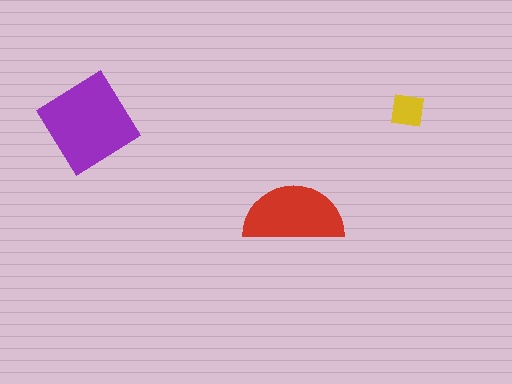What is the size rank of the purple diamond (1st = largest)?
1st.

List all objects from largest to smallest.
The purple diamond, the red semicircle, the yellow square.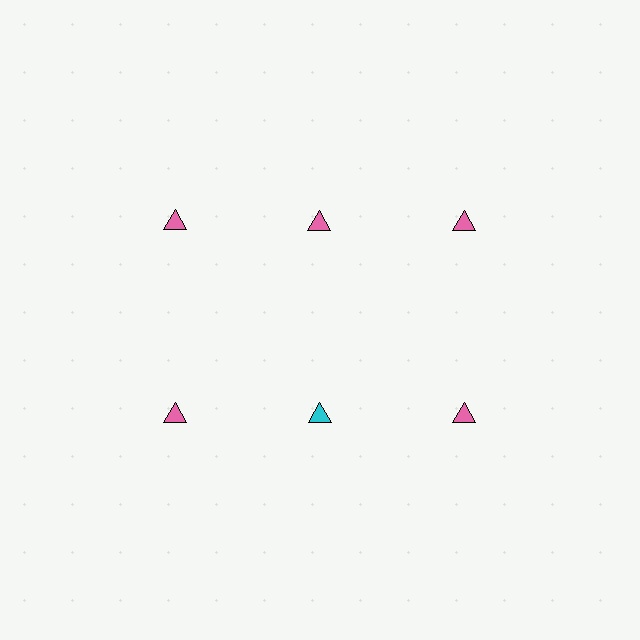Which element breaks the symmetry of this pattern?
The cyan triangle in the second row, second from left column breaks the symmetry. All other shapes are pink triangles.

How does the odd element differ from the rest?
It has a different color: cyan instead of pink.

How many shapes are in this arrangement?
There are 6 shapes arranged in a grid pattern.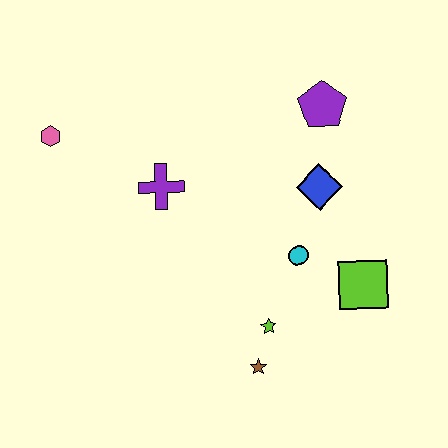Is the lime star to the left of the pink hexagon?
No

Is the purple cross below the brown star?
No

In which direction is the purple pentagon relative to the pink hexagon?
The purple pentagon is to the right of the pink hexagon.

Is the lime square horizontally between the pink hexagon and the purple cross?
No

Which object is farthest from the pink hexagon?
The lime square is farthest from the pink hexagon.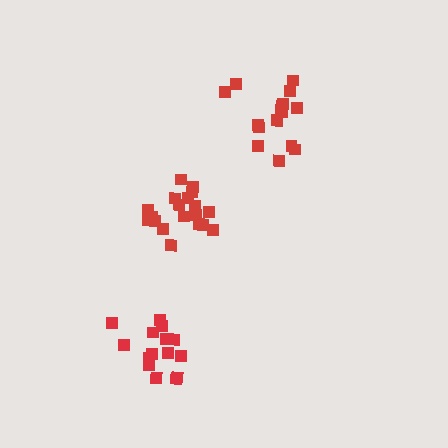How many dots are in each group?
Group 1: 16 dots, Group 2: 15 dots, Group 3: 19 dots (50 total).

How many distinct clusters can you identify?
There are 3 distinct clusters.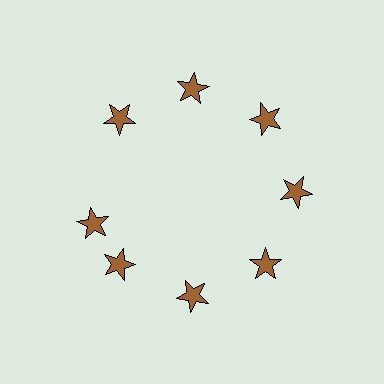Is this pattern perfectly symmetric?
No. The 8 brown stars are arranged in a ring, but one element near the 9 o'clock position is rotated out of alignment along the ring, breaking the 8-fold rotational symmetry.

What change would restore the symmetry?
The symmetry would be restored by rotating it back into even spacing with its neighbors so that all 8 stars sit at equal angles and equal distance from the center.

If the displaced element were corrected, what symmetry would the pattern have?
It would have 8-fold rotational symmetry — the pattern would map onto itself every 45 degrees.